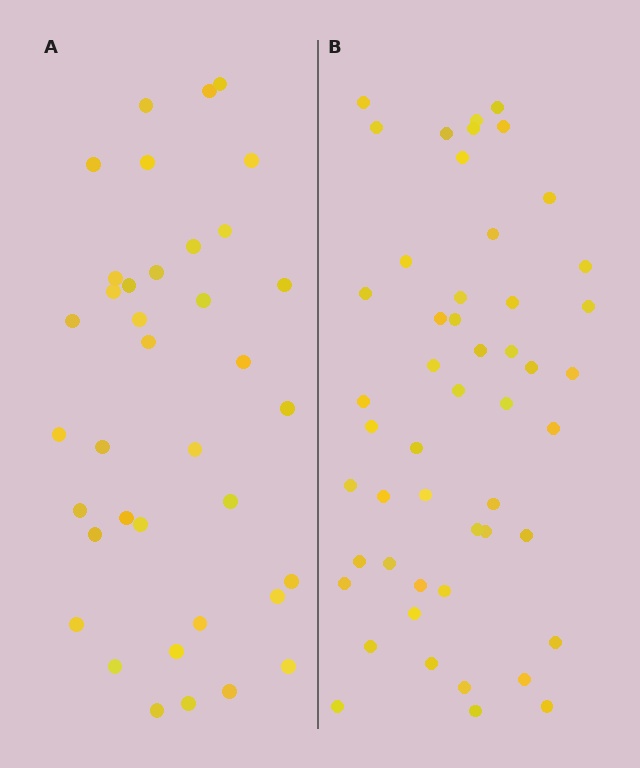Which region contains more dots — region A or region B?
Region B (the right region) has more dots.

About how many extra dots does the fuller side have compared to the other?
Region B has approximately 15 more dots than region A.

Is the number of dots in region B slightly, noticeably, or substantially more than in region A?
Region B has noticeably more, but not dramatically so. The ratio is roughly 1.4 to 1.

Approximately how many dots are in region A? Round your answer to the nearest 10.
About 40 dots. (The exact count is 37, which rounds to 40.)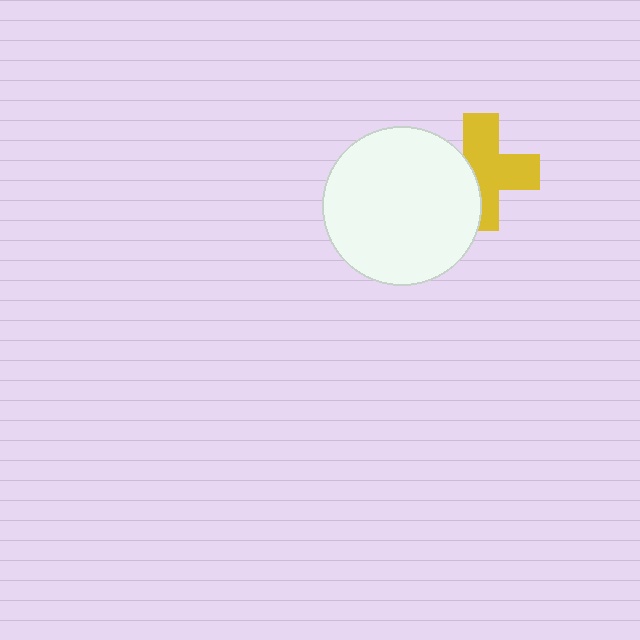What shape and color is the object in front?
The object in front is a white circle.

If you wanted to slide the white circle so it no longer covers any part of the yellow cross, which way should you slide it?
Slide it left — that is the most direct way to separate the two shapes.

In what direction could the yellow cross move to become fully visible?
The yellow cross could move right. That would shift it out from behind the white circle entirely.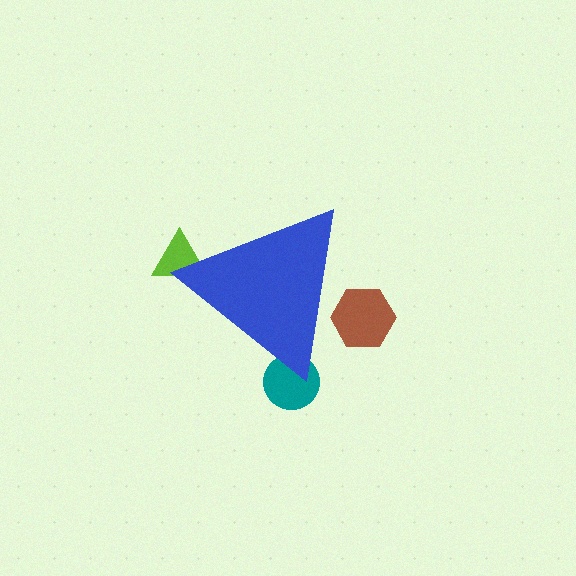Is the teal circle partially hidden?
Yes, the teal circle is partially hidden behind the blue triangle.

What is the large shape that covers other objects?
A blue triangle.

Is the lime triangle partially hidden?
Yes, the lime triangle is partially hidden behind the blue triangle.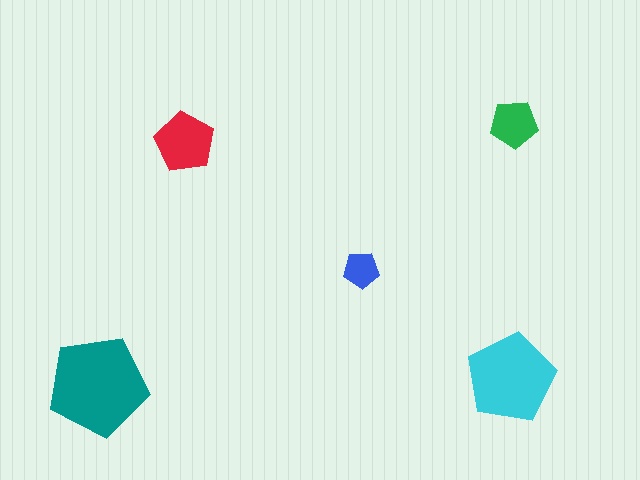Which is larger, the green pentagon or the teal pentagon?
The teal one.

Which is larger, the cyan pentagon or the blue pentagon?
The cyan one.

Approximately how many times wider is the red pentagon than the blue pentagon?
About 1.5 times wider.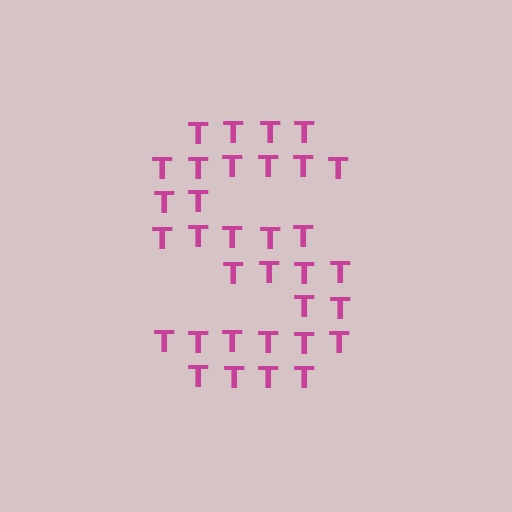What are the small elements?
The small elements are letter T's.